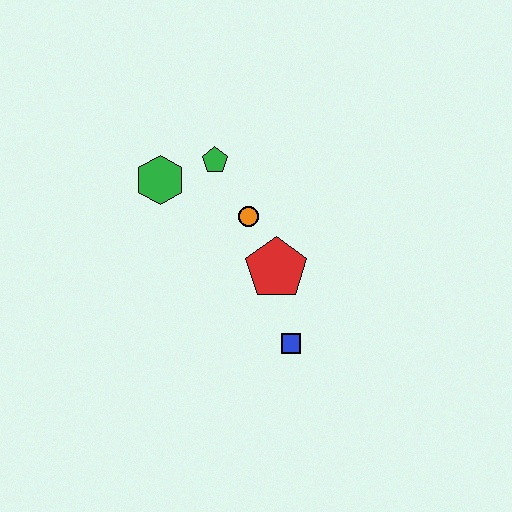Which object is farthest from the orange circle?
The blue square is farthest from the orange circle.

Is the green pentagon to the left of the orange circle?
Yes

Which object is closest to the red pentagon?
The orange circle is closest to the red pentagon.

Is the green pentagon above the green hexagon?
Yes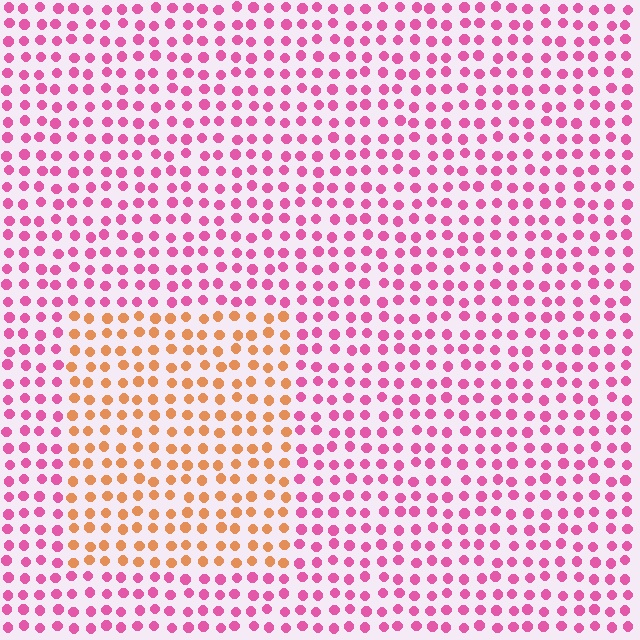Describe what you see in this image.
The image is filled with small pink elements in a uniform arrangement. A rectangle-shaped region is visible where the elements are tinted to a slightly different hue, forming a subtle color boundary.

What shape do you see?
I see a rectangle.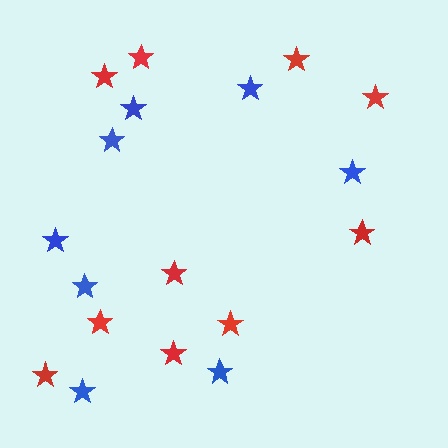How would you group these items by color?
There are 2 groups: one group of blue stars (8) and one group of red stars (10).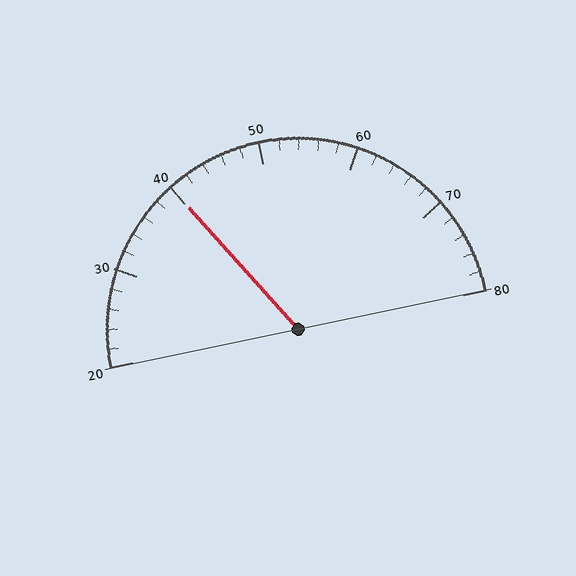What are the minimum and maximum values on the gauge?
The gauge ranges from 20 to 80.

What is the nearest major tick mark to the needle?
The nearest major tick mark is 40.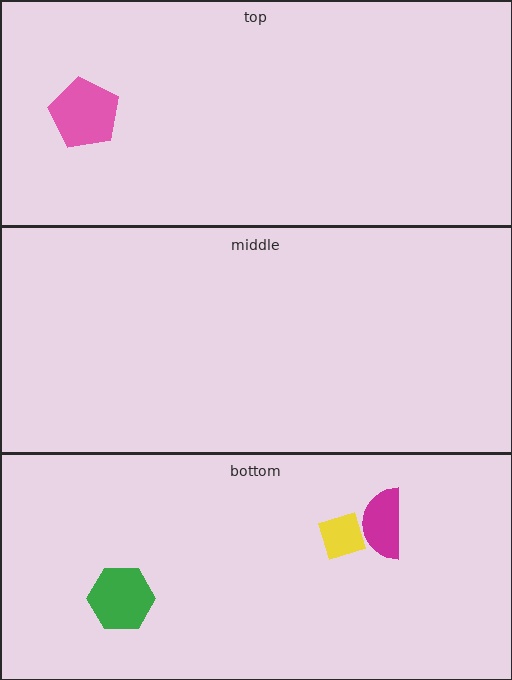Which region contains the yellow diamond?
The bottom region.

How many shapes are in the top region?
1.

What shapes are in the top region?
The pink pentagon.